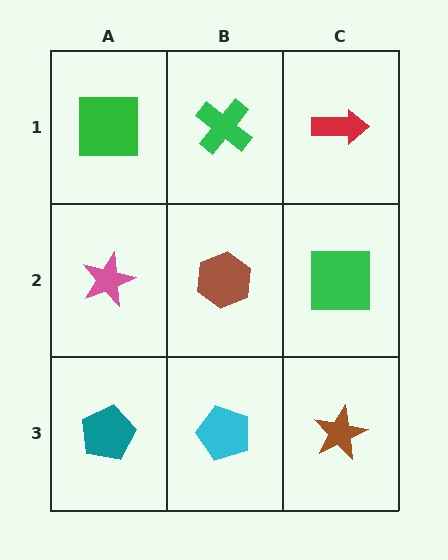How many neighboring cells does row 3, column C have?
2.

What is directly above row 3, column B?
A brown hexagon.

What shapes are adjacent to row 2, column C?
A red arrow (row 1, column C), a brown star (row 3, column C), a brown hexagon (row 2, column B).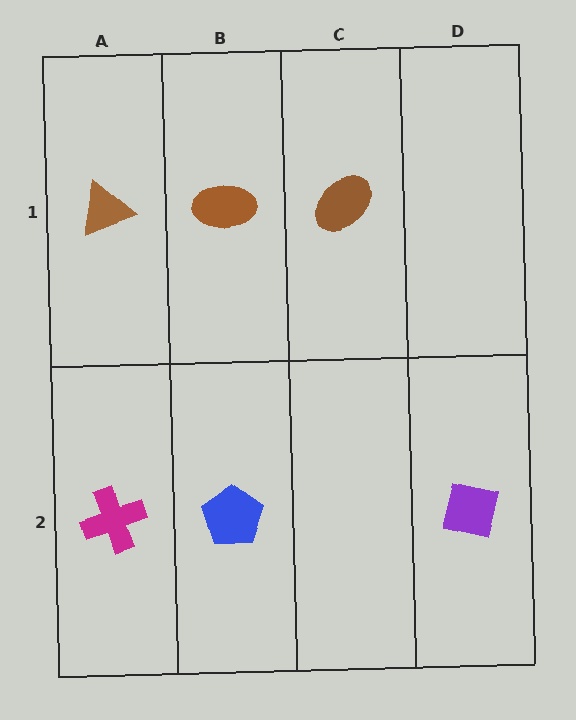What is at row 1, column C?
A brown ellipse.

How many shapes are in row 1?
3 shapes.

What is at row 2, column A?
A magenta cross.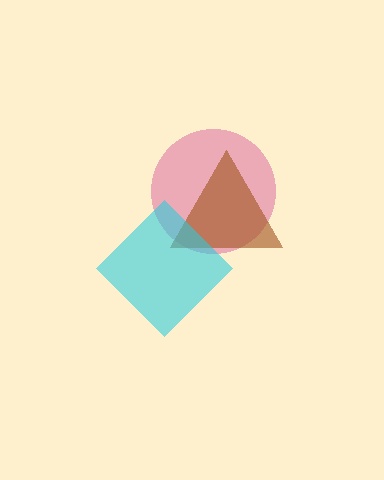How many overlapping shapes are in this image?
There are 3 overlapping shapes in the image.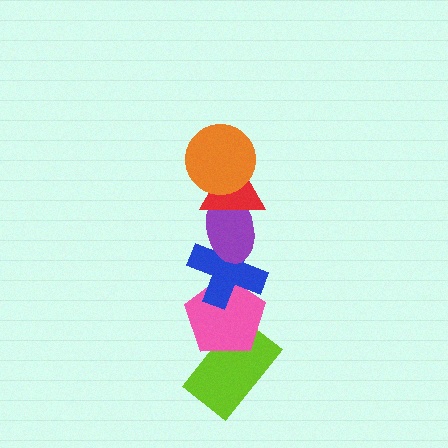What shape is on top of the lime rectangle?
The pink pentagon is on top of the lime rectangle.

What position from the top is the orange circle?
The orange circle is 1st from the top.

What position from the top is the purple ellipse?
The purple ellipse is 3rd from the top.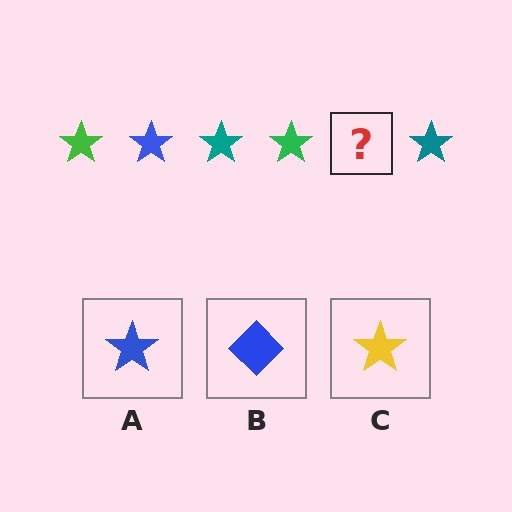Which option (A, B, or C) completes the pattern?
A.